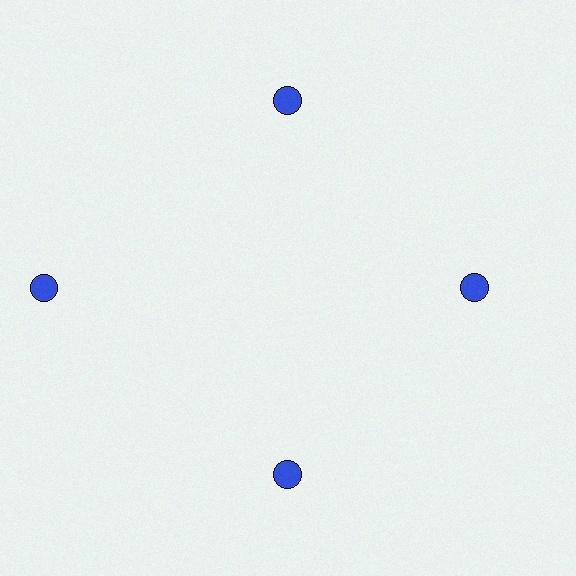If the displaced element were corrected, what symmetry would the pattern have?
It would have 4-fold rotational symmetry — the pattern would map onto itself every 90 degrees.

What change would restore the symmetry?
The symmetry would be restored by moving it inward, back onto the ring so that all 4 circles sit at equal angles and equal distance from the center.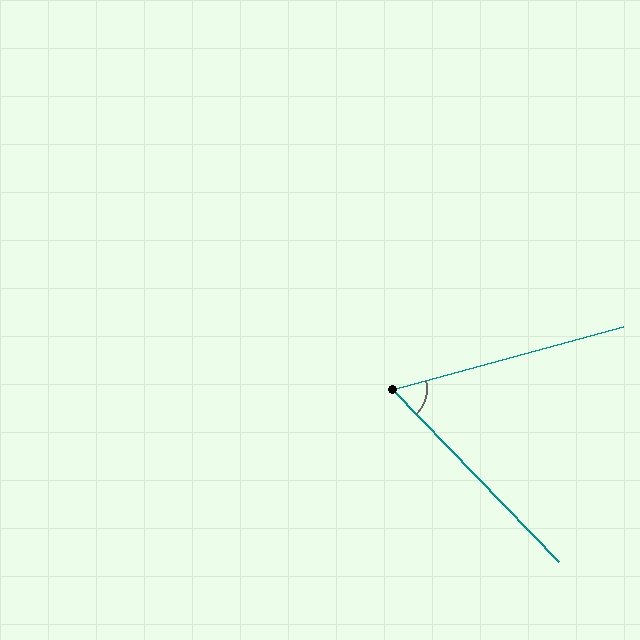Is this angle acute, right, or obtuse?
It is acute.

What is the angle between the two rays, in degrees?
Approximately 61 degrees.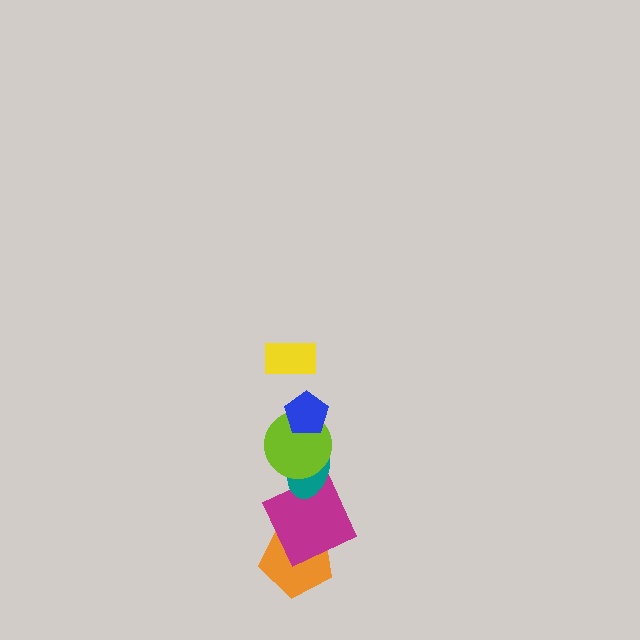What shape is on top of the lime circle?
The blue pentagon is on top of the lime circle.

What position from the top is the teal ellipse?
The teal ellipse is 4th from the top.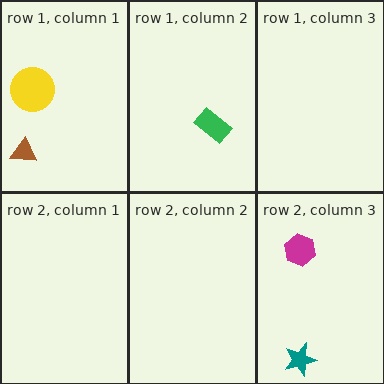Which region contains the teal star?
The row 2, column 3 region.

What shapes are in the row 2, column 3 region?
The teal star, the magenta hexagon.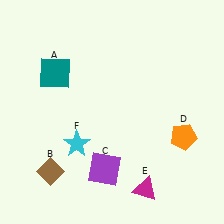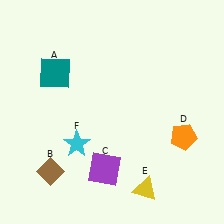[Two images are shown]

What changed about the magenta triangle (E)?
In Image 1, E is magenta. In Image 2, it changed to yellow.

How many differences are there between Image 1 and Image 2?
There is 1 difference between the two images.